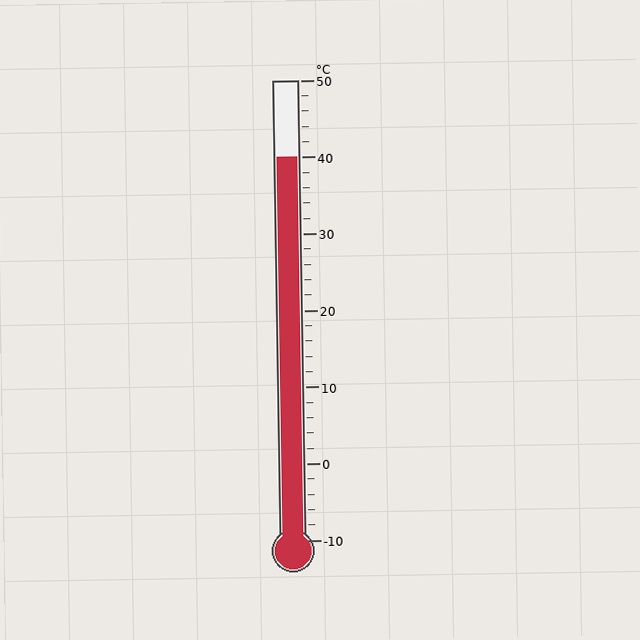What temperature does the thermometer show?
The thermometer shows approximately 40°C.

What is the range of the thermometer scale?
The thermometer scale ranges from -10°C to 50°C.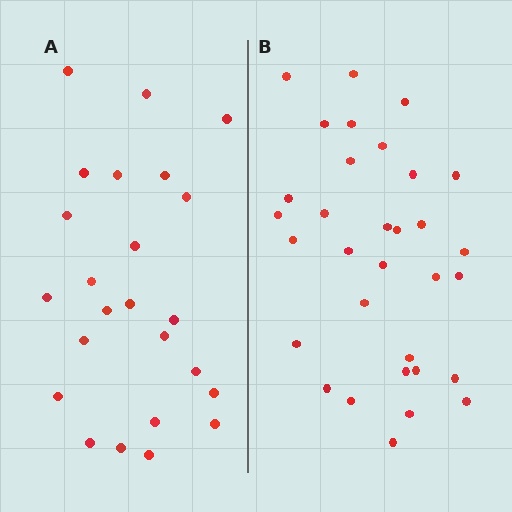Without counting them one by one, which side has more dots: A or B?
Region B (the right region) has more dots.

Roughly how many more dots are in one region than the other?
Region B has roughly 8 or so more dots than region A.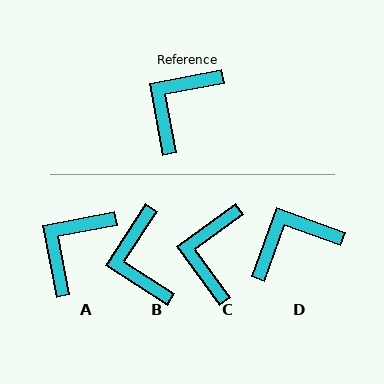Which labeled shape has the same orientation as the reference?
A.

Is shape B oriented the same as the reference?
No, it is off by about 46 degrees.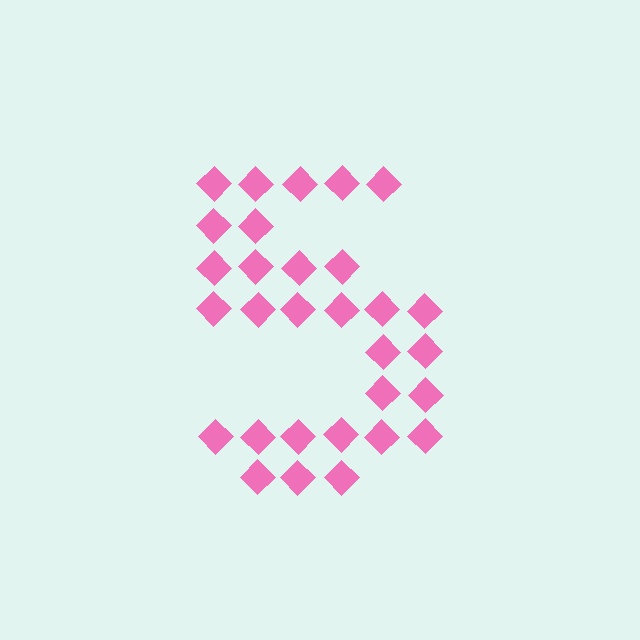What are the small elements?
The small elements are diamonds.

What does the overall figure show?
The overall figure shows the digit 5.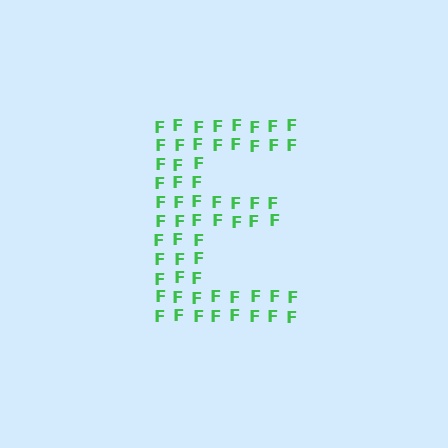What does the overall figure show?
The overall figure shows the letter E.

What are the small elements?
The small elements are letter F's.